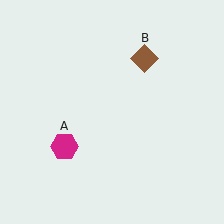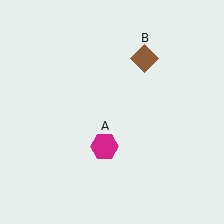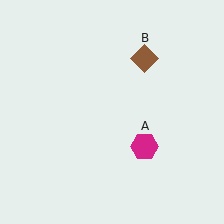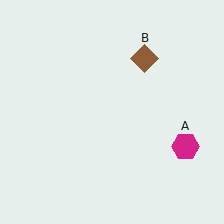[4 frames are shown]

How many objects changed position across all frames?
1 object changed position: magenta hexagon (object A).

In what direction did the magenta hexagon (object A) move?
The magenta hexagon (object A) moved right.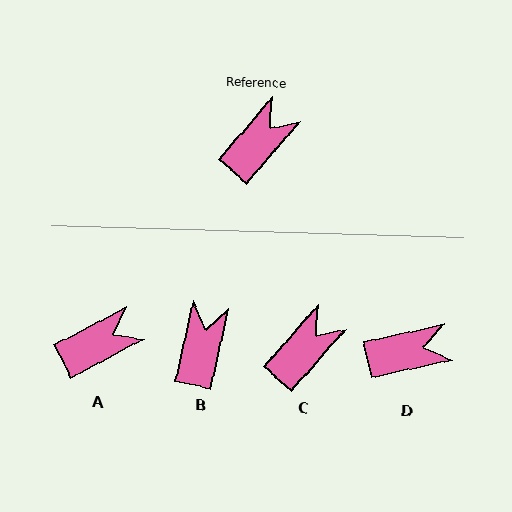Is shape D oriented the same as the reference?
No, it is off by about 36 degrees.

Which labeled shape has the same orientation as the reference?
C.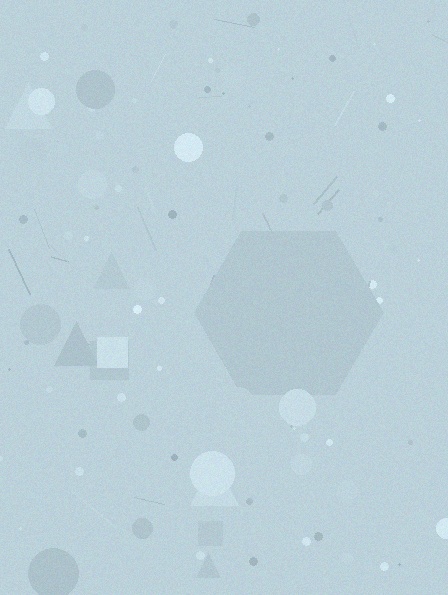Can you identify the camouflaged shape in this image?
The camouflaged shape is a hexagon.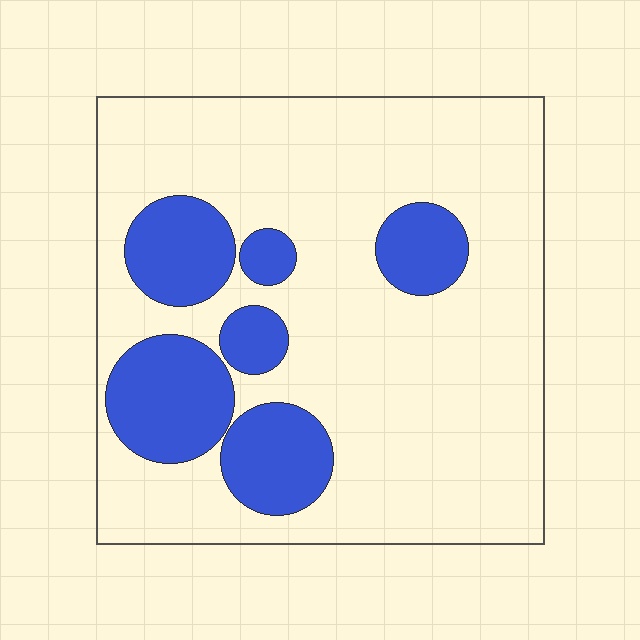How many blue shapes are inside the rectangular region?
6.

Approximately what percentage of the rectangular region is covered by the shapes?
Approximately 25%.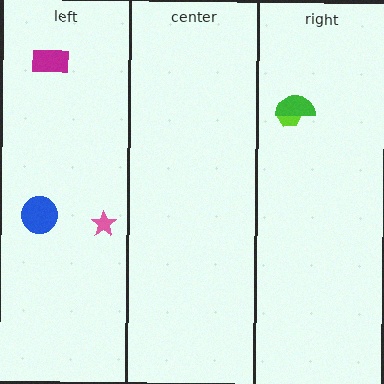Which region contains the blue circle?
The left region.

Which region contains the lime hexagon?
The right region.